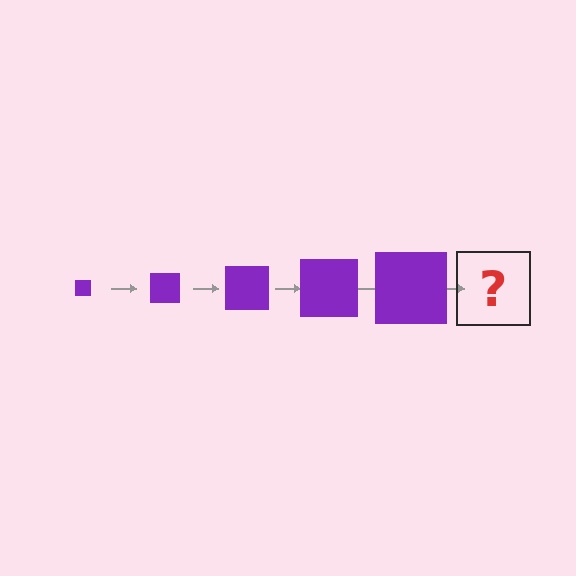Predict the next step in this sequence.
The next step is a purple square, larger than the previous one.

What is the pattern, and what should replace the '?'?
The pattern is that the square gets progressively larger each step. The '?' should be a purple square, larger than the previous one.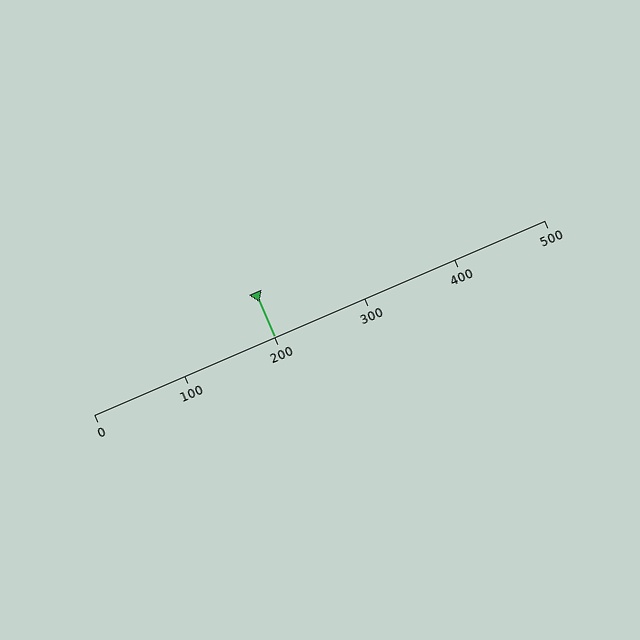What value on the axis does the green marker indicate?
The marker indicates approximately 200.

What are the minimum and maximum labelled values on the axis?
The axis runs from 0 to 500.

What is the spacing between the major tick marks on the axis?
The major ticks are spaced 100 apart.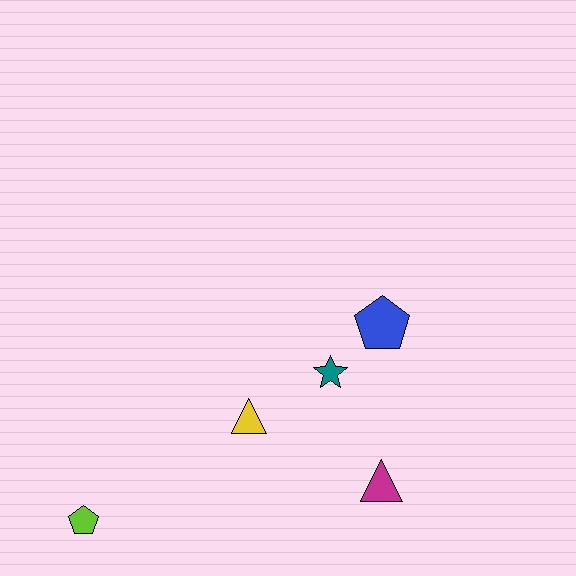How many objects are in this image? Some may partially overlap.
There are 5 objects.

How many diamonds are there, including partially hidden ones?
There are no diamonds.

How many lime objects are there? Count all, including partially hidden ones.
There is 1 lime object.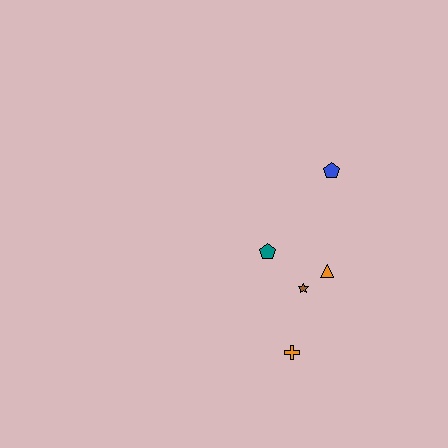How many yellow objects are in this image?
There are no yellow objects.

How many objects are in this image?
There are 5 objects.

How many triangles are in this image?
There is 1 triangle.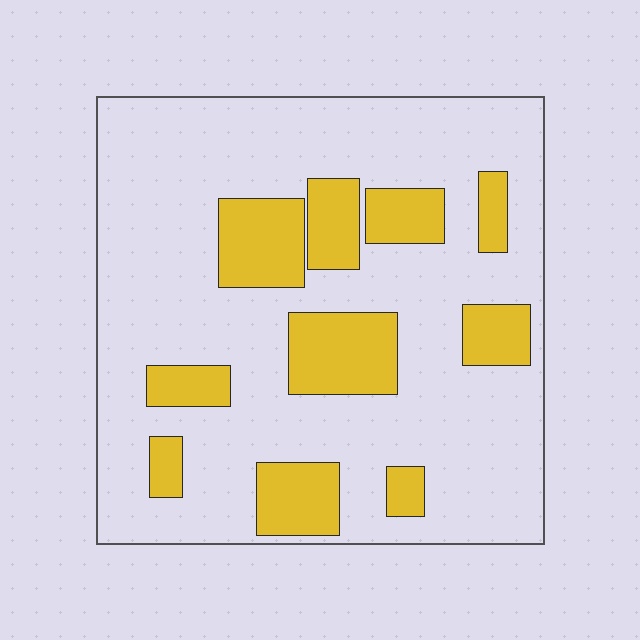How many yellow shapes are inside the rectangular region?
10.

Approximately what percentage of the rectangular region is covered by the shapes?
Approximately 25%.